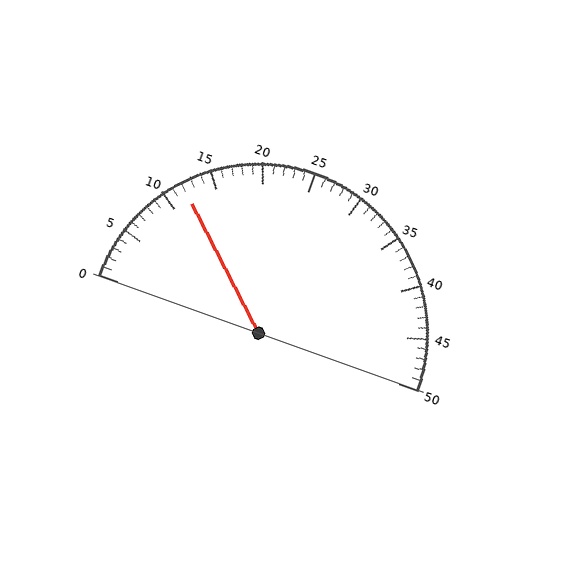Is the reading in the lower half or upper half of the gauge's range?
The reading is in the lower half of the range (0 to 50).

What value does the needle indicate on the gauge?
The needle indicates approximately 12.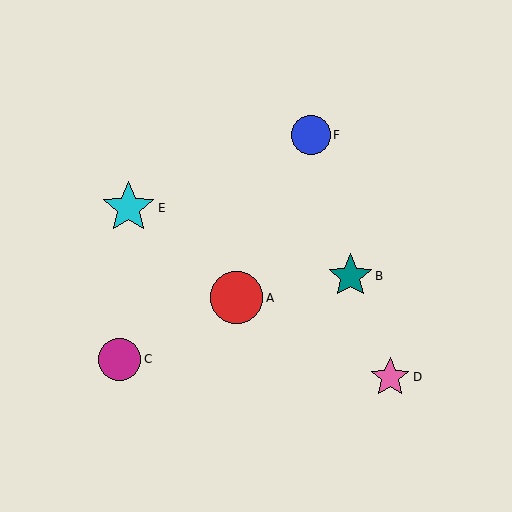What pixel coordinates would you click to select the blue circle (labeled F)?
Click at (311, 135) to select the blue circle F.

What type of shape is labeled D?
Shape D is a pink star.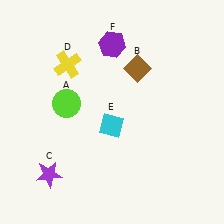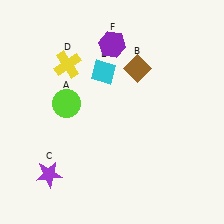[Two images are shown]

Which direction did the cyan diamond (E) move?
The cyan diamond (E) moved up.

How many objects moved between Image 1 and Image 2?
1 object moved between the two images.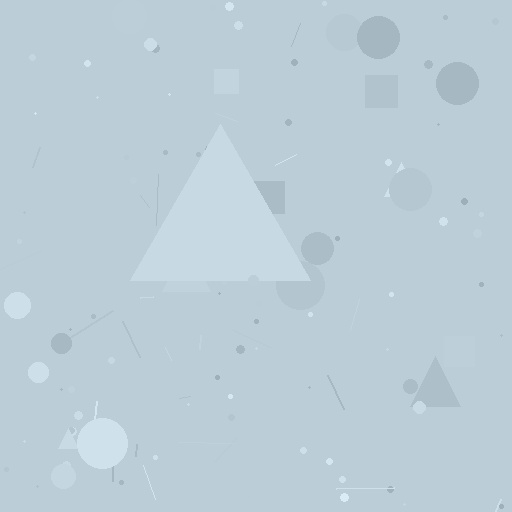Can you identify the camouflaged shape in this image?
The camouflaged shape is a triangle.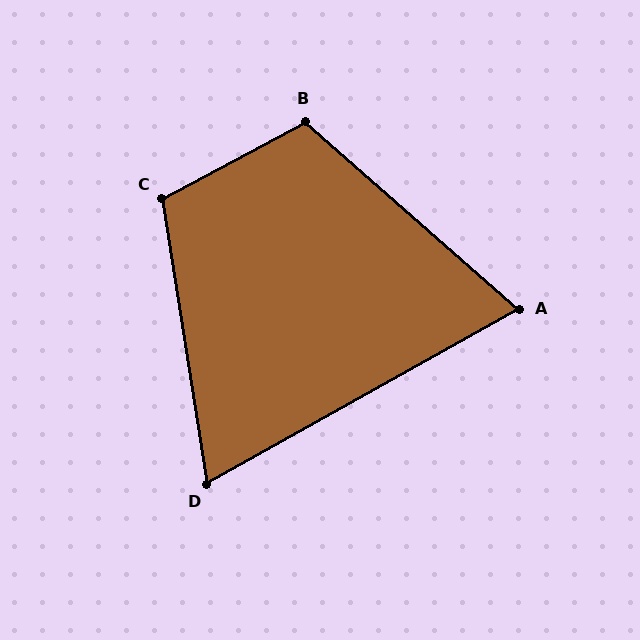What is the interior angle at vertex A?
Approximately 71 degrees (acute).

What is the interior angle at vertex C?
Approximately 109 degrees (obtuse).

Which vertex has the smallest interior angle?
D, at approximately 70 degrees.